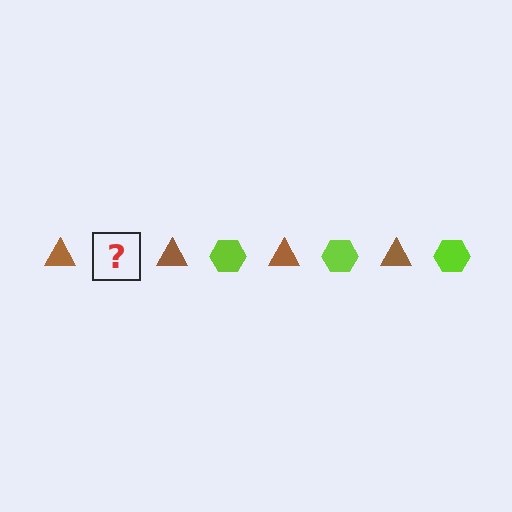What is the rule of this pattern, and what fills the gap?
The rule is that the pattern alternates between brown triangle and lime hexagon. The gap should be filled with a lime hexagon.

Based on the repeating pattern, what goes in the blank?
The blank should be a lime hexagon.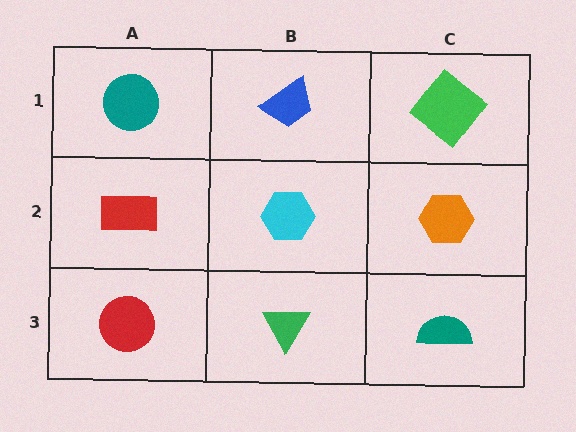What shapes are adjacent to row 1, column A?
A red rectangle (row 2, column A), a blue trapezoid (row 1, column B).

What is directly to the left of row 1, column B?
A teal circle.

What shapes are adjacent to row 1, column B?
A cyan hexagon (row 2, column B), a teal circle (row 1, column A), a green diamond (row 1, column C).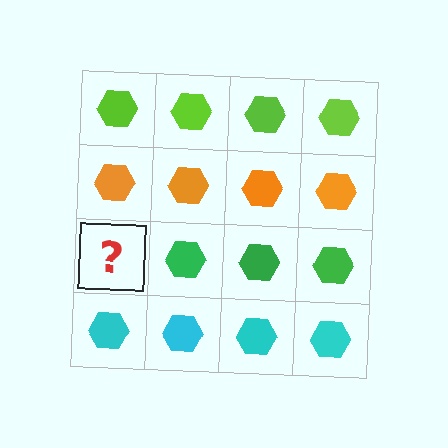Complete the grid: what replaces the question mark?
The question mark should be replaced with a green hexagon.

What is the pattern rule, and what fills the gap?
The rule is that each row has a consistent color. The gap should be filled with a green hexagon.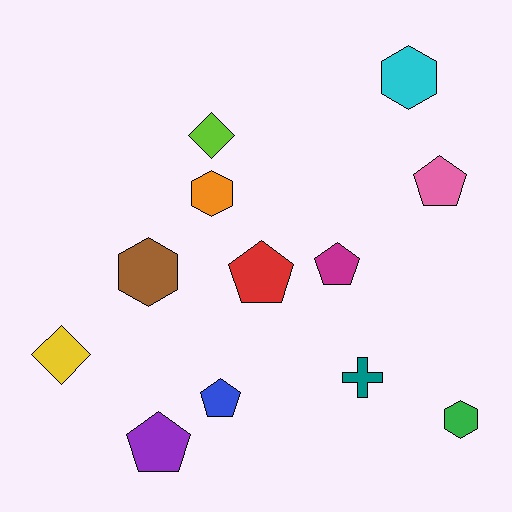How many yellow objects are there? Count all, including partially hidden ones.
There is 1 yellow object.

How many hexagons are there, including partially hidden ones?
There are 4 hexagons.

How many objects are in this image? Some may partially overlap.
There are 12 objects.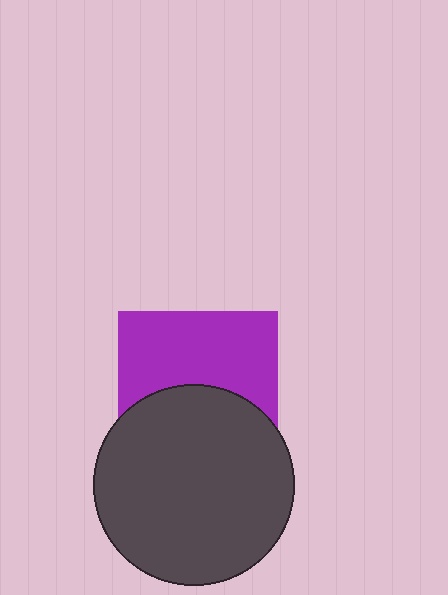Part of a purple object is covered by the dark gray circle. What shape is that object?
It is a square.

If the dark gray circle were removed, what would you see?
You would see the complete purple square.